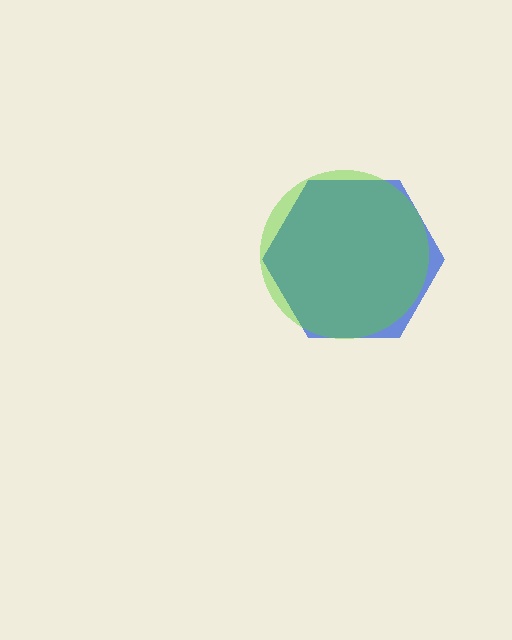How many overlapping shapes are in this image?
There are 2 overlapping shapes in the image.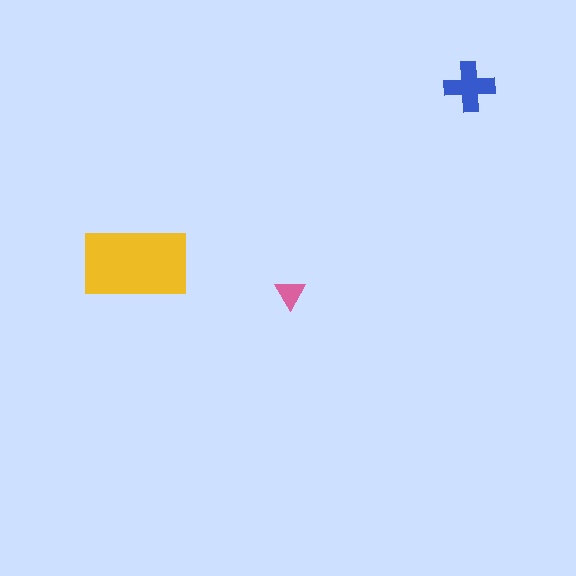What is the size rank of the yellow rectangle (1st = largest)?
1st.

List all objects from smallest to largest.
The pink triangle, the blue cross, the yellow rectangle.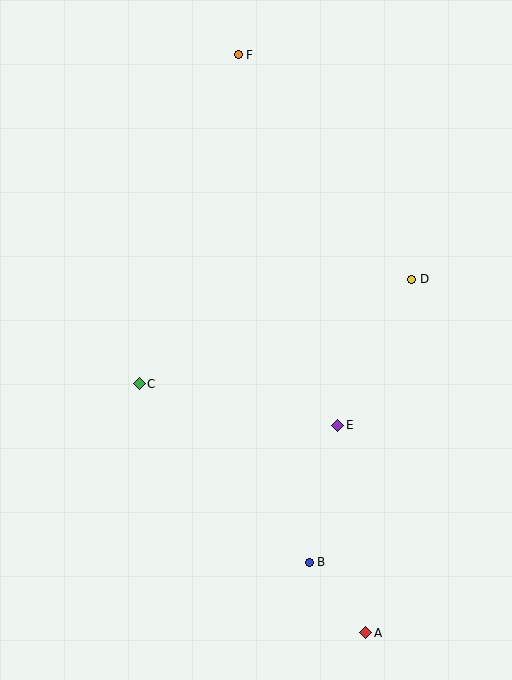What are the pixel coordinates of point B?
Point B is at (309, 562).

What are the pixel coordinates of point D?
Point D is at (412, 279).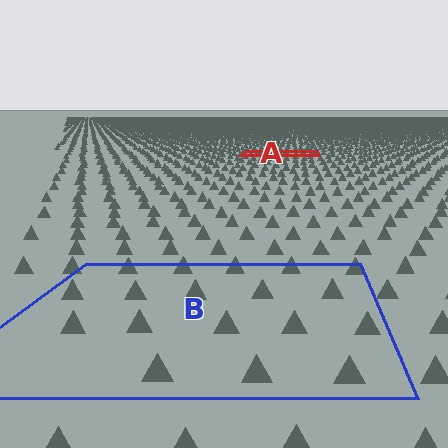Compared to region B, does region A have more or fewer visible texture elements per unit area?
Region A has more texture elements per unit area — they are packed more densely because it is farther away.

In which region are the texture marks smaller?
The texture marks are smaller in region A, because it is farther away.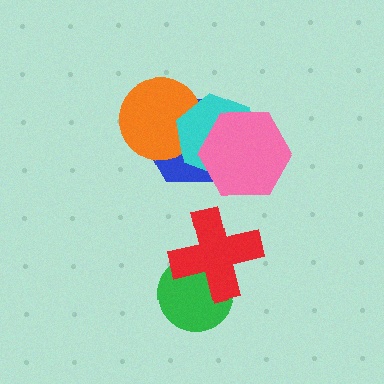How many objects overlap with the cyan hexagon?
3 objects overlap with the cyan hexagon.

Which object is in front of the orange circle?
The cyan hexagon is in front of the orange circle.